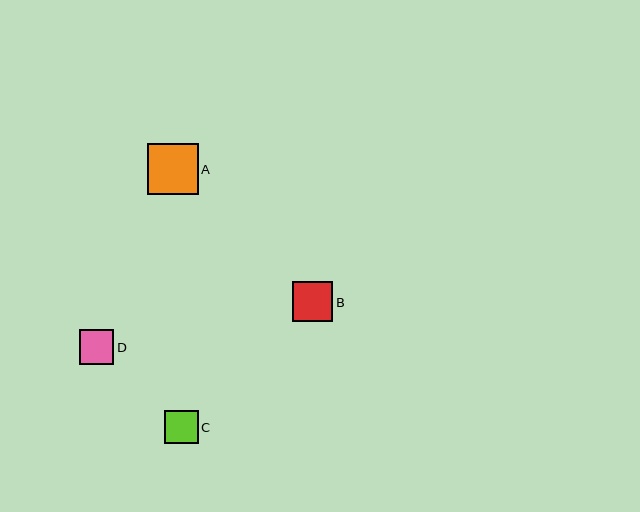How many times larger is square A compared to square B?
Square A is approximately 1.3 times the size of square B.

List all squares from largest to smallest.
From largest to smallest: A, B, D, C.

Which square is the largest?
Square A is the largest with a size of approximately 51 pixels.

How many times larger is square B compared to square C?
Square B is approximately 1.2 times the size of square C.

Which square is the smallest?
Square C is the smallest with a size of approximately 33 pixels.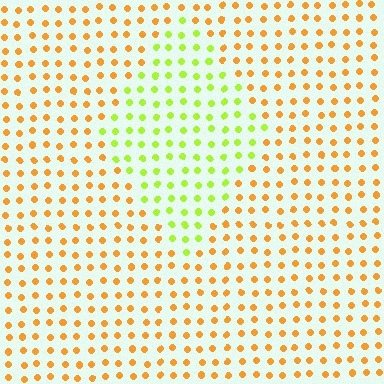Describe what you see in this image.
The image is filled with small orange elements in a uniform arrangement. A diamond-shaped region is visible where the elements are tinted to a slightly different hue, forming a subtle color boundary.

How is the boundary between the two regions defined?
The boundary is defined purely by a slight shift in hue (about 52 degrees). Spacing, size, and orientation are identical on both sides.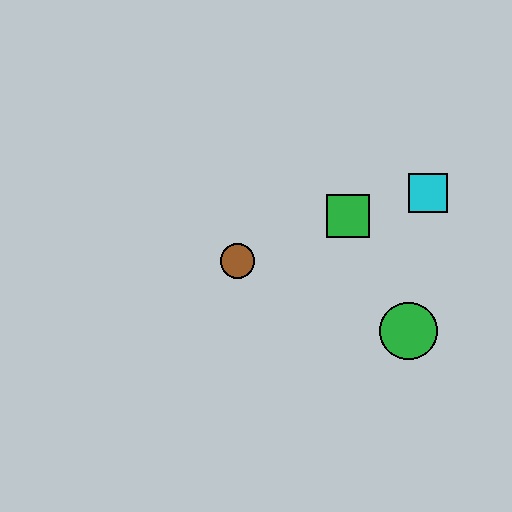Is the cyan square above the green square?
Yes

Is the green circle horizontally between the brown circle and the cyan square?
Yes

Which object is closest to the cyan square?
The green square is closest to the cyan square.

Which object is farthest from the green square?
The green circle is farthest from the green square.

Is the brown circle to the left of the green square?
Yes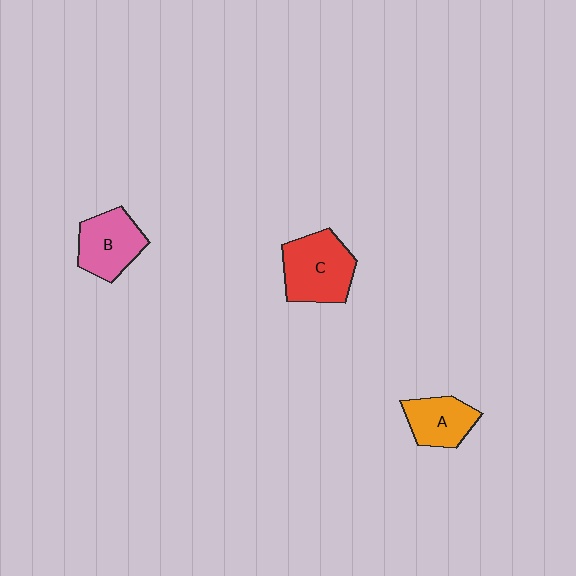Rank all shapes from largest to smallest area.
From largest to smallest: C (red), B (pink), A (orange).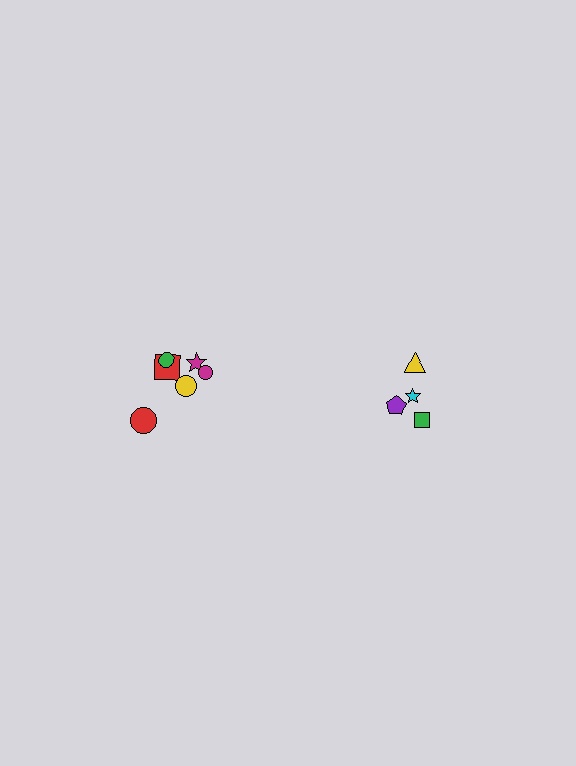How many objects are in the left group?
There are 6 objects.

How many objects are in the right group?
There are 4 objects.